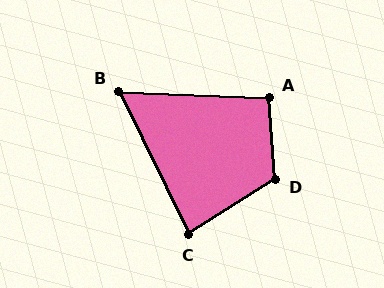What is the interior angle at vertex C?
Approximately 84 degrees (acute).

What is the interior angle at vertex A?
Approximately 96 degrees (obtuse).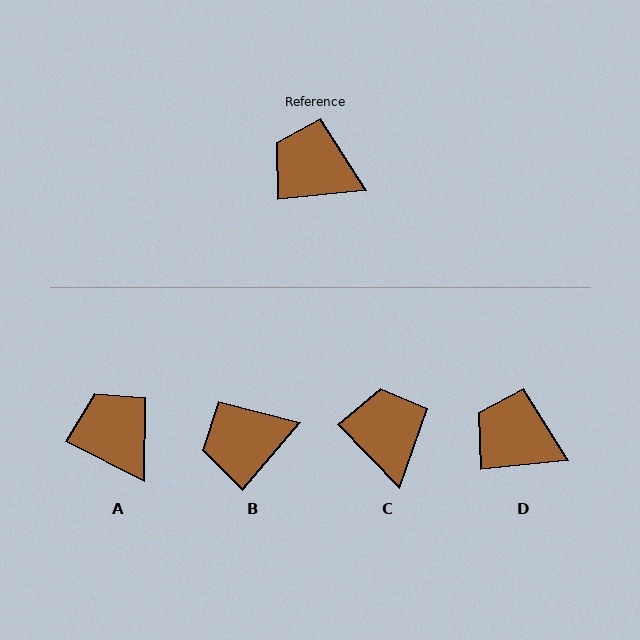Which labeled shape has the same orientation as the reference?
D.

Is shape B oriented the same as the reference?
No, it is off by about 43 degrees.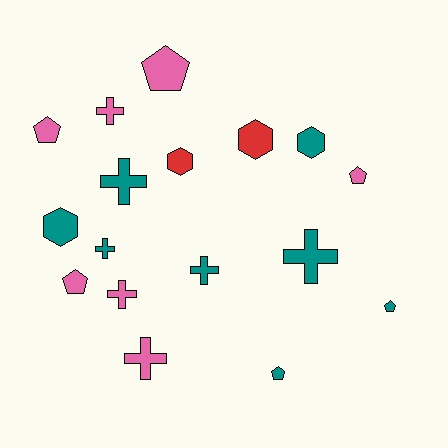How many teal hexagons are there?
There are 2 teal hexagons.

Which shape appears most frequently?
Cross, with 7 objects.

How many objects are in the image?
There are 17 objects.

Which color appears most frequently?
Teal, with 8 objects.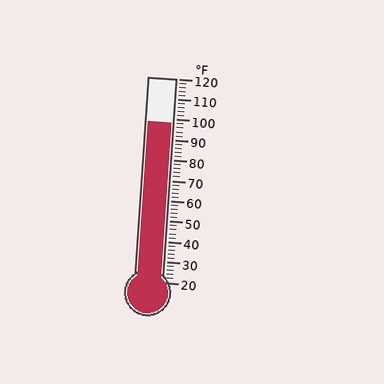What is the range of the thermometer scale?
The thermometer scale ranges from 20°F to 120°F.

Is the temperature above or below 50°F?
The temperature is above 50°F.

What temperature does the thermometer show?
The thermometer shows approximately 98°F.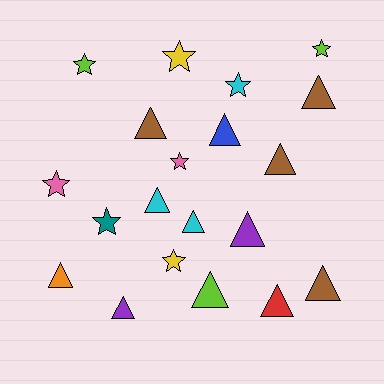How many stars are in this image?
There are 8 stars.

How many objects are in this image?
There are 20 objects.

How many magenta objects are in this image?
There are no magenta objects.